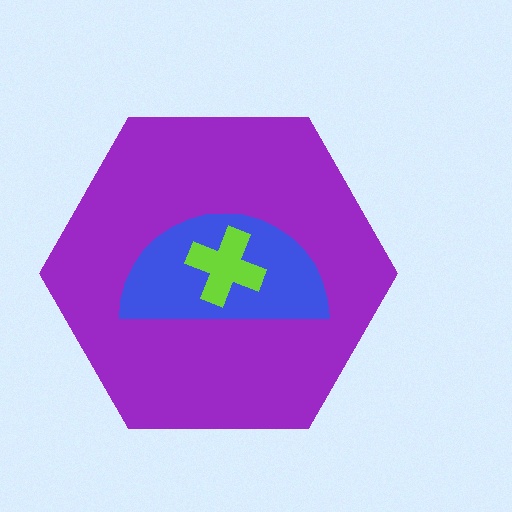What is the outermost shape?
The purple hexagon.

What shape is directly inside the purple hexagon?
The blue semicircle.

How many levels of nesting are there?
3.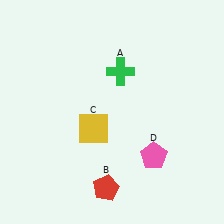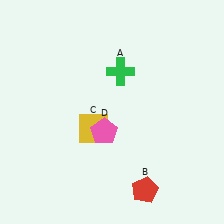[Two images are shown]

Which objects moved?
The objects that moved are: the red pentagon (B), the pink pentagon (D).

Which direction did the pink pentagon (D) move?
The pink pentagon (D) moved left.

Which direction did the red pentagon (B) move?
The red pentagon (B) moved right.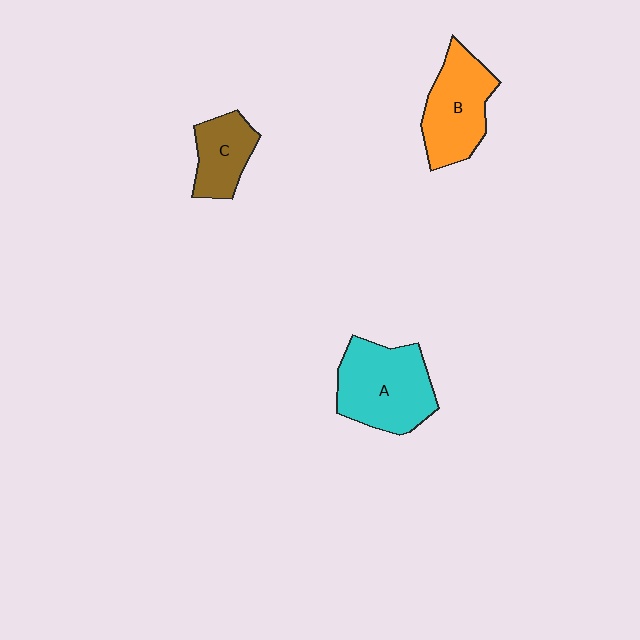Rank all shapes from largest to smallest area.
From largest to smallest: A (cyan), B (orange), C (brown).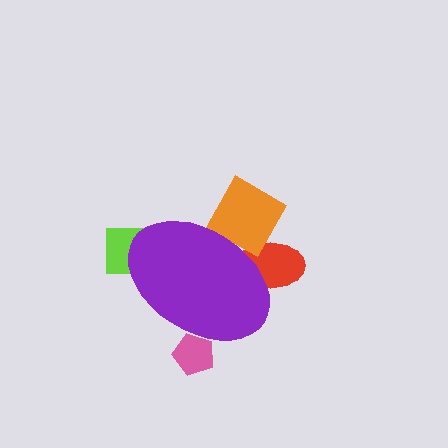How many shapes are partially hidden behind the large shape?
4 shapes are partially hidden.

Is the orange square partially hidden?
Yes, the orange square is partially hidden behind the purple ellipse.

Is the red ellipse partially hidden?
Yes, the red ellipse is partially hidden behind the purple ellipse.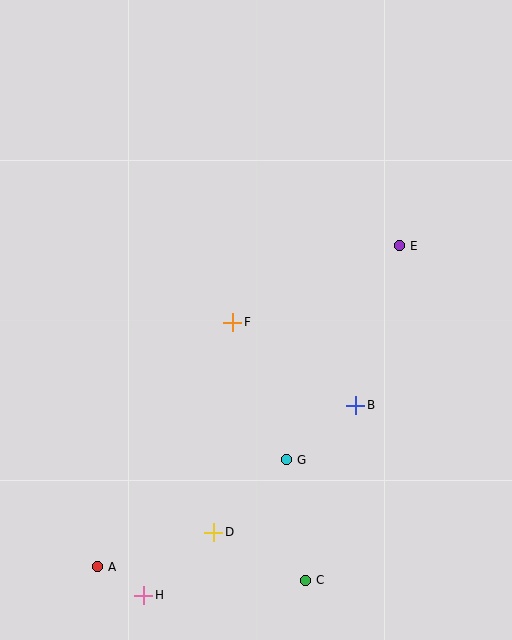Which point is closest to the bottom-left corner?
Point A is closest to the bottom-left corner.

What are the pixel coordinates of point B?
Point B is at (356, 405).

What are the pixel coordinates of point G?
Point G is at (286, 460).